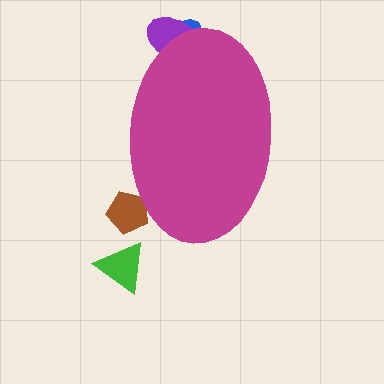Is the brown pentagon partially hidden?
Yes, the brown pentagon is partially hidden behind the magenta ellipse.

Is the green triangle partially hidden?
No, the green triangle is fully visible.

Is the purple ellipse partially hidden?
Yes, the purple ellipse is partially hidden behind the magenta ellipse.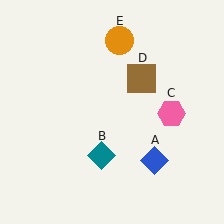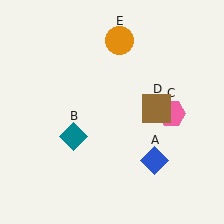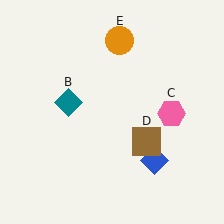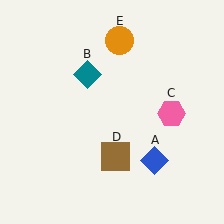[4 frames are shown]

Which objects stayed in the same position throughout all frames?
Blue diamond (object A) and pink hexagon (object C) and orange circle (object E) remained stationary.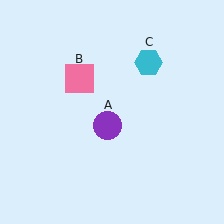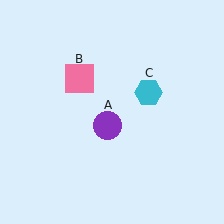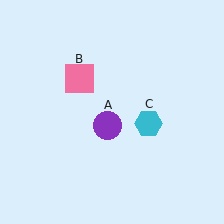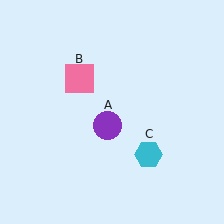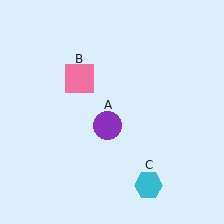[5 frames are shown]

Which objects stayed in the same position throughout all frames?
Purple circle (object A) and pink square (object B) remained stationary.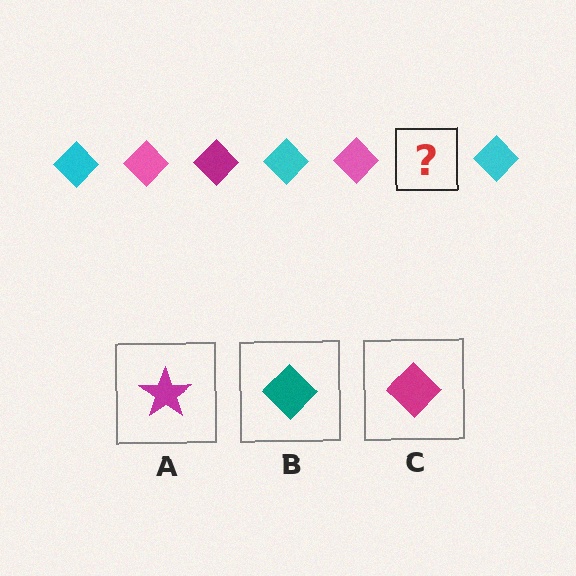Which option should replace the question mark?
Option C.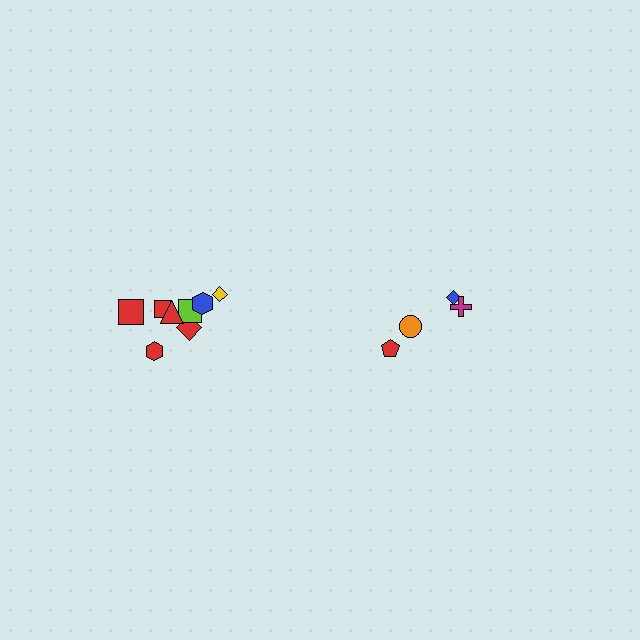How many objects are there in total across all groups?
There are 12 objects.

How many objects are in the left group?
There are 8 objects.